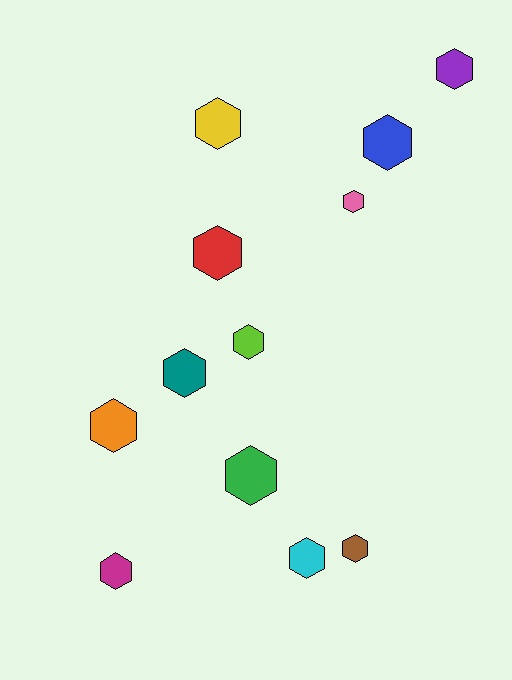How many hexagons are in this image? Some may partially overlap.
There are 12 hexagons.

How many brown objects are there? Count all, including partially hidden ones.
There is 1 brown object.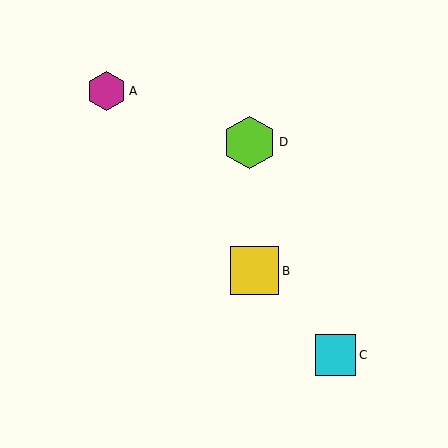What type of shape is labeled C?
Shape C is a cyan square.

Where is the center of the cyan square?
The center of the cyan square is at (336, 355).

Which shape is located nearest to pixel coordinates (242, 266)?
The yellow square (labeled B) at (255, 271) is nearest to that location.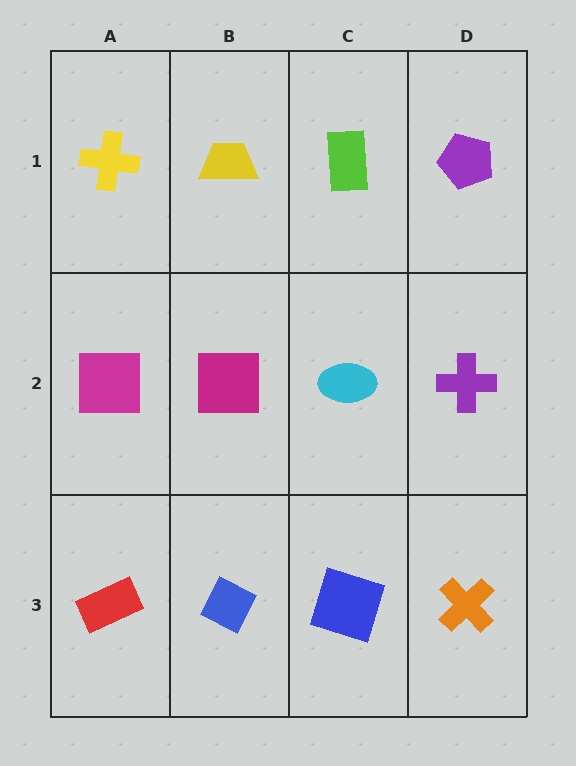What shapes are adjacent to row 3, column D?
A purple cross (row 2, column D), a blue square (row 3, column C).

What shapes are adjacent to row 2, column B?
A yellow trapezoid (row 1, column B), a blue diamond (row 3, column B), a magenta square (row 2, column A), a cyan ellipse (row 2, column C).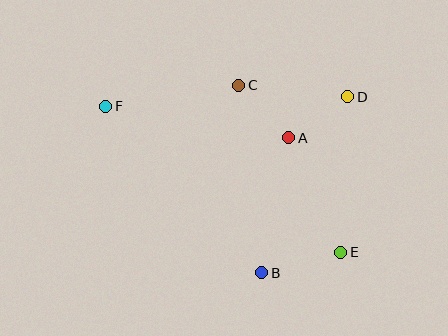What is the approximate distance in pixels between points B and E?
The distance between B and E is approximately 82 pixels.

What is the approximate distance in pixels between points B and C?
The distance between B and C is approximately 189 pixels.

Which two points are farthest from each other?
Points E and F are farthest from each other.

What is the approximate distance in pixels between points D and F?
The distance between D and F is approximately 242 pixels.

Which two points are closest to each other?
Points A and D are closest to each other.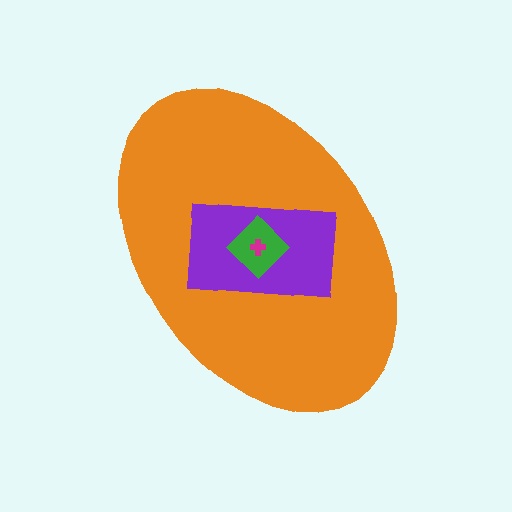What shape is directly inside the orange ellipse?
The purple rectangle.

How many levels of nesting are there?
4.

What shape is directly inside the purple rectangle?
The green diamond.